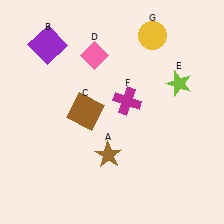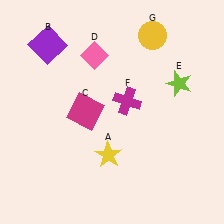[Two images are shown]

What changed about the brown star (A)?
In Image 1, A is brown. In Image 2, it changed to yellow.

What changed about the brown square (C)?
In Image 1, C is brown. In Image 2, it changed to magenta.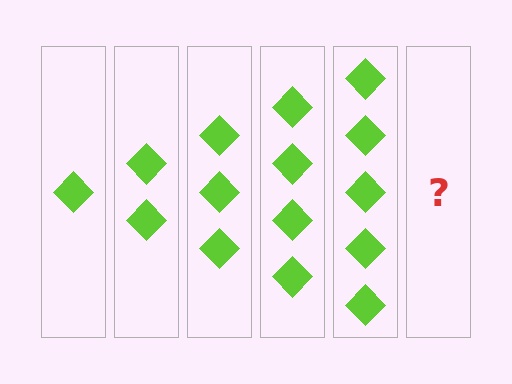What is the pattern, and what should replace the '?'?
The pattern is that each step adds one more diamond. The '?' should be 6 diamonds.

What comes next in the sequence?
The next element should be 6 diamonds.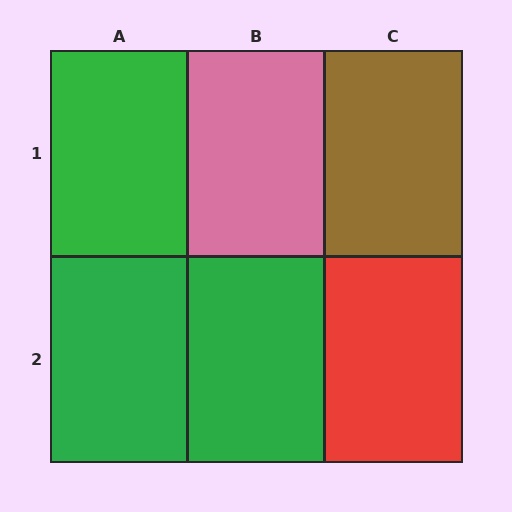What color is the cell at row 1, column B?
Pink.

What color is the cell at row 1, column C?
Brown.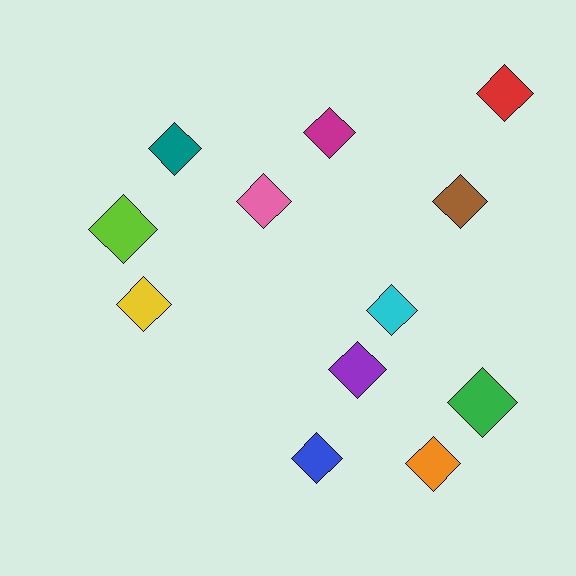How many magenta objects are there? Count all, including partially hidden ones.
There is 1 magenta object.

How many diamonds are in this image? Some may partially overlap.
There are 12 diamonds.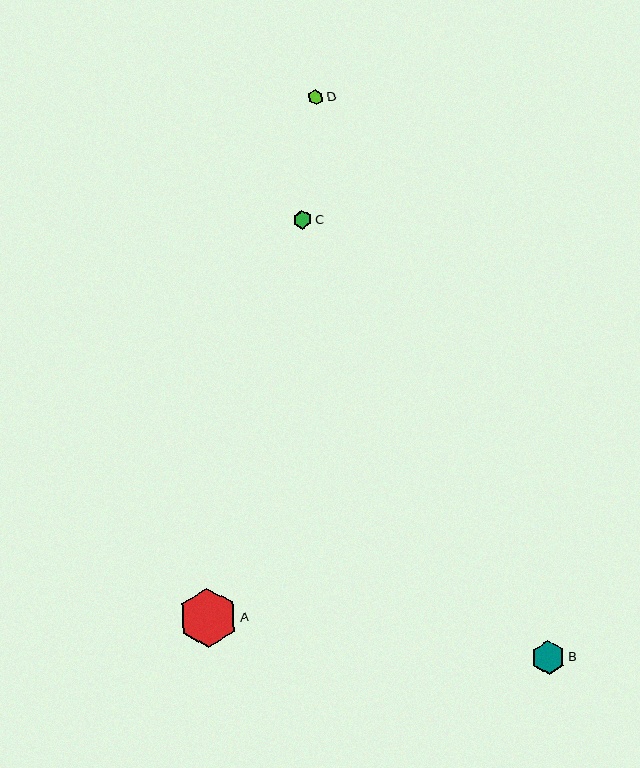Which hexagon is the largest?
Hexagon A is the largest with a size of approximately 59 pixels.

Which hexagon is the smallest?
Hexagon D is the smallest with a size of approximately 15 pixels.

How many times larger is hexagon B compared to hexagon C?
Hexagon B is approximately 1.8 times the size of hexagon C.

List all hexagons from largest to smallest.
From largest to smallest: A, B, C, D.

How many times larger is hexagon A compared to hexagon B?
Hexagon A is approximately 1.7 times the size of hexagon B.